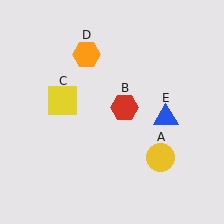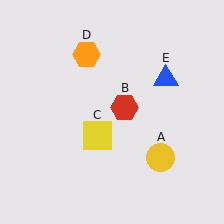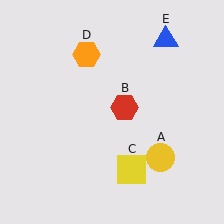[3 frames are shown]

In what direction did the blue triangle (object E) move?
The blue triangle (object E) moved up.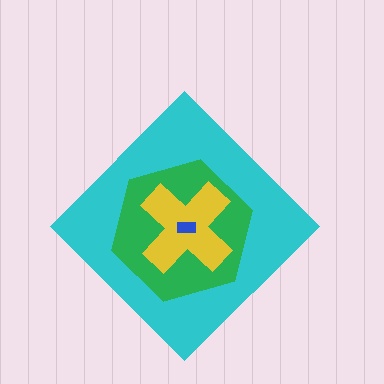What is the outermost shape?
The cyan diamond.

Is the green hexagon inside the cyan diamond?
Yes.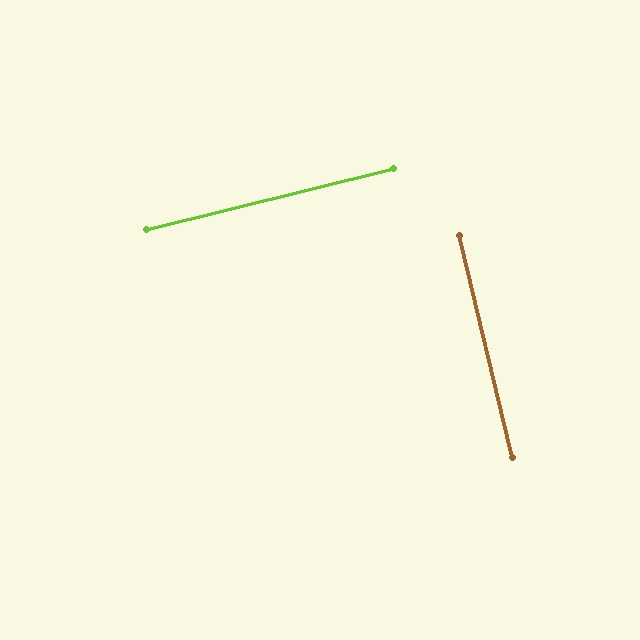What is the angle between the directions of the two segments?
Approximately 90 degrees.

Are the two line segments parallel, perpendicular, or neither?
Perpendicular — they meet at approximately 90°.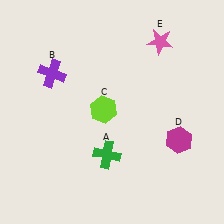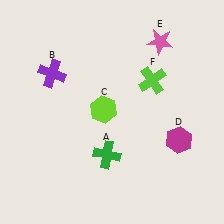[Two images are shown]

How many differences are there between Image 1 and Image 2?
There is 1 difference between the two images.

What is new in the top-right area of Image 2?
A lime cross (F) was added in the top-right area of Image 2.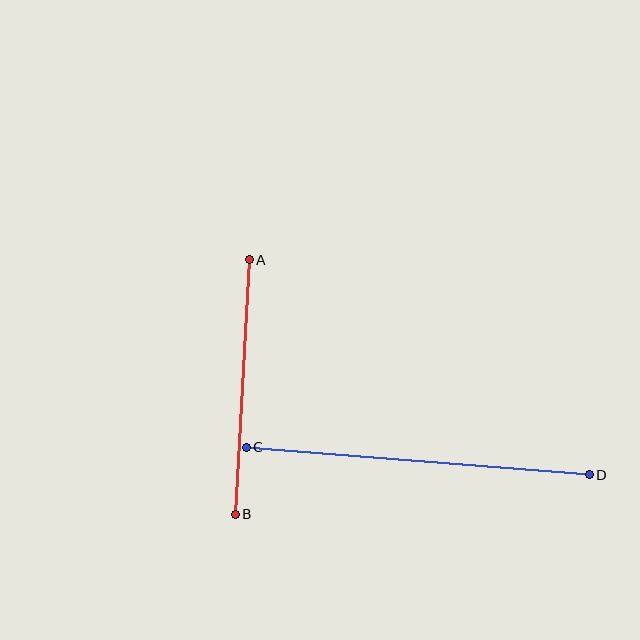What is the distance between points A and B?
The distance is approximately 255 pixels.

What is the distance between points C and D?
The distance is approximately 344 pixels.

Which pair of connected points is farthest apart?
Points C and D are farthest apart.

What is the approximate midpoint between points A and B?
The midpoint is at approximately (242, 387) pixels.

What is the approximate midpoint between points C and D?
The midpoint is at approximately (418, 461) pixels.